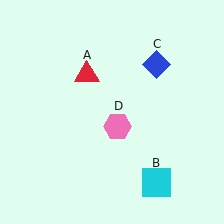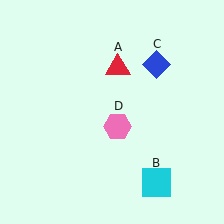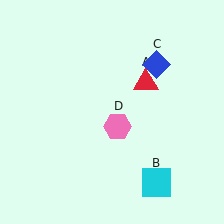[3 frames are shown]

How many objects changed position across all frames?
1 object changed position: red triangle (object A).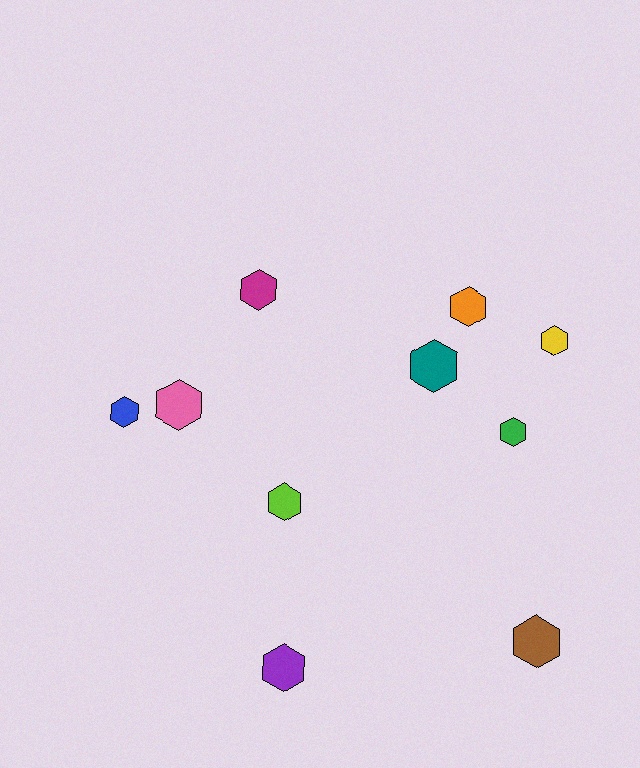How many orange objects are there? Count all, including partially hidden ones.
There is 1 orange object.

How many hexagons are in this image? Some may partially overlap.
There are 10 hexagons.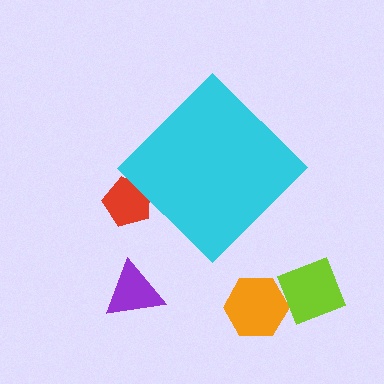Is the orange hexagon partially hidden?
No, the orange hexagon is fully visible.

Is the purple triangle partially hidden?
No, the purple triangle is fully visible.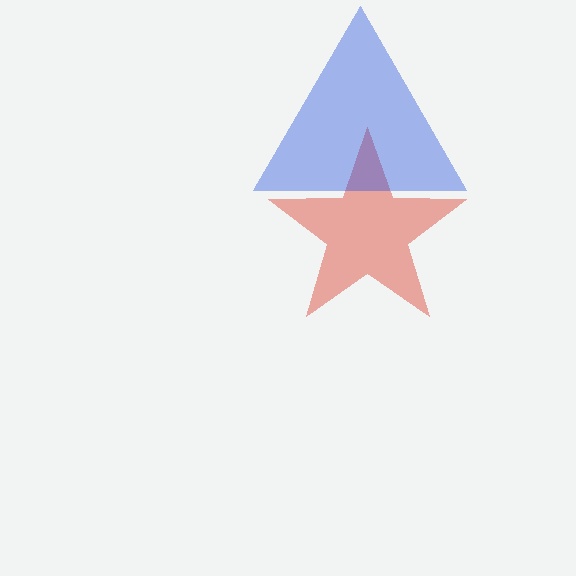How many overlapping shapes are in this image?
There are 2 overlapping shapes in the image.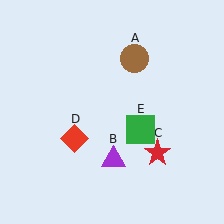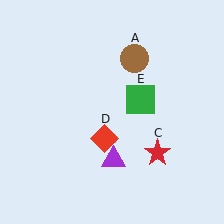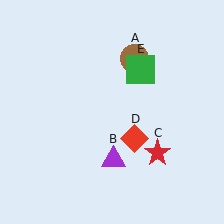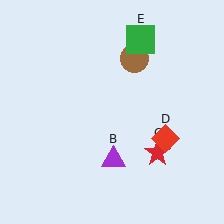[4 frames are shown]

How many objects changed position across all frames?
2 objects changed position: red diamond (object D), green square (object E).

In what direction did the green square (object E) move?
The green square (object E) moved up.